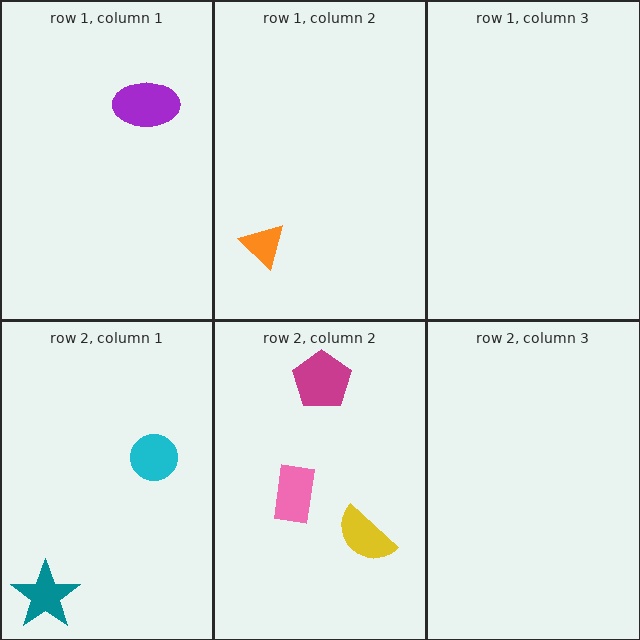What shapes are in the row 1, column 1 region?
The purple ellipse.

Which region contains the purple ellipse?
The row 1, column 1 region.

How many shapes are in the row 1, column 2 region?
1.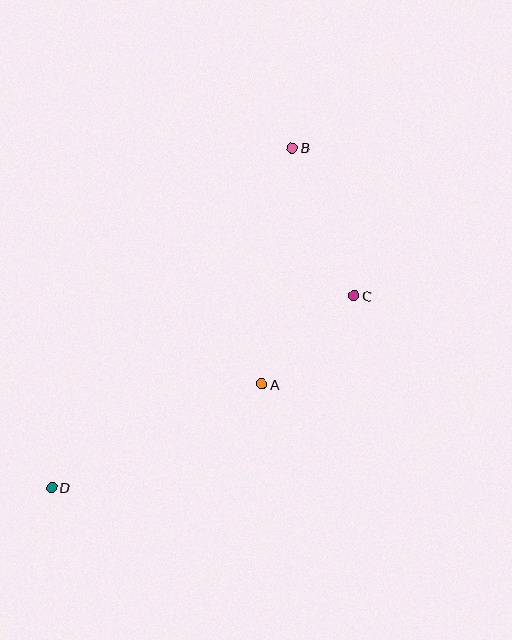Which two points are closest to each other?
Points A and C are closest to each other.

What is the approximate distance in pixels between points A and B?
The distance between A and B is approximately 238 pixels.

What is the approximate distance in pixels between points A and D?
The distance between A and D is approximately 234 pixels.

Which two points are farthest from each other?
Points B and D are farthest from each other.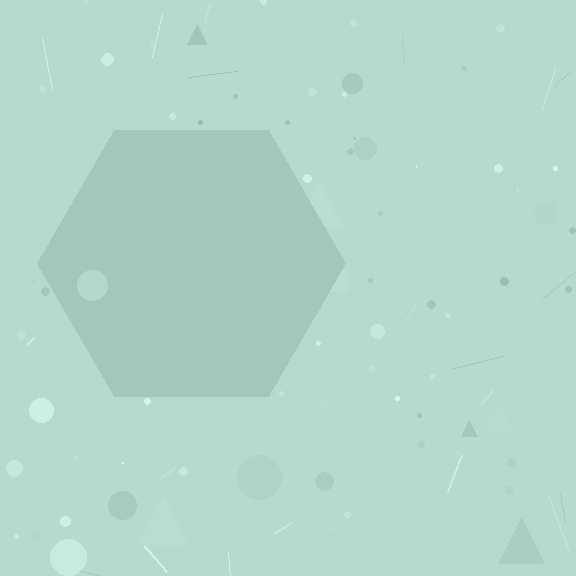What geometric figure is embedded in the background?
A hexagon is embedded in the background.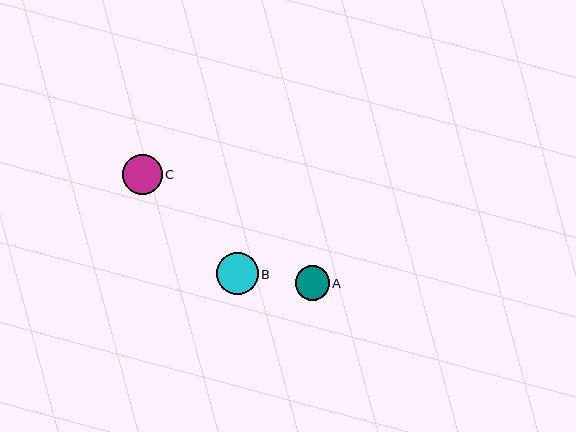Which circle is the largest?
Circle B is the largest with a size of approximately 42 pixels.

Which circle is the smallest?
Circle A is the smallest with a size of approximately 34 pixels.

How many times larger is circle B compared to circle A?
Circle B is approximately 1.2 times the size of circle A.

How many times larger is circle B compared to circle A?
Circle B is approximately 1.2 times the size of circle A.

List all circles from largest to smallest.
From largest to smallest: B, C, A.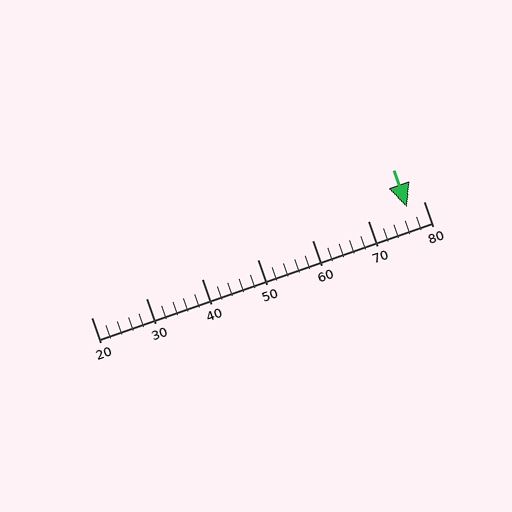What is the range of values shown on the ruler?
The ruler shows values from 20 to 80.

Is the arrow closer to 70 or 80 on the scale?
The arrow is closer to 80.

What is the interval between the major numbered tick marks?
The major tick marks are spaced 10 units apart.